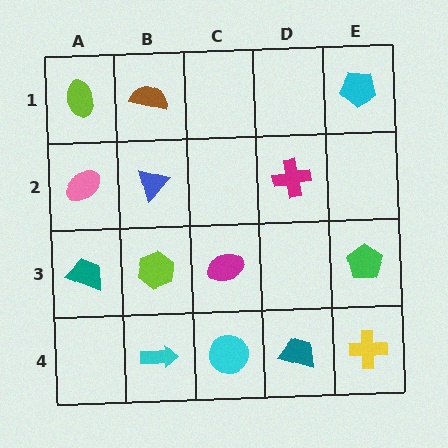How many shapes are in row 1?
3 shapes.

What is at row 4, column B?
A cyan arrow.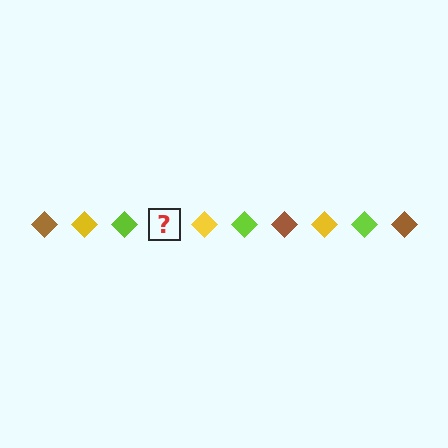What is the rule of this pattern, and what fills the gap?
The rule is that the pattern cycles through brown, yellow, lime diamonds. The gap should be filled with a brown diamond.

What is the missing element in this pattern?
The missing element is a brown diamond.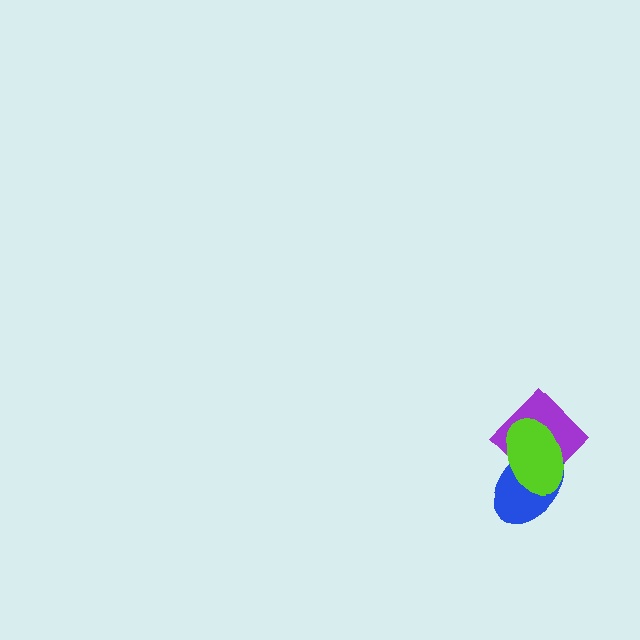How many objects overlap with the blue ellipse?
2 objects overlap with the blue ellipse.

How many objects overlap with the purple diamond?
2 objects overlap with the purple diamond.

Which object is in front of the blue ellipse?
The lime ellipse is in front of the blue ellipse.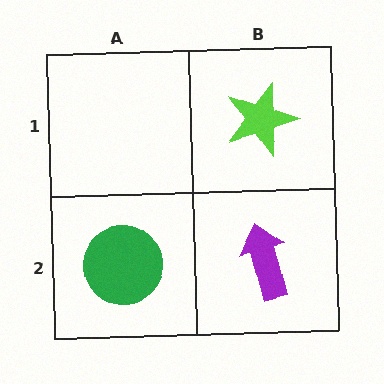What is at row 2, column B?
A purple arrow.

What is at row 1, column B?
A lime star.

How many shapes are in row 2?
2 shapes.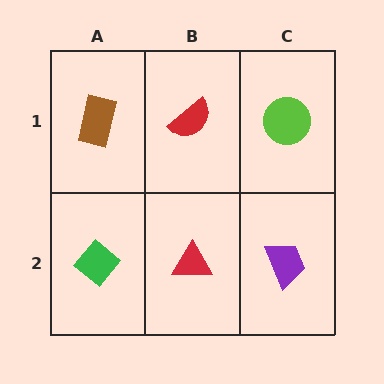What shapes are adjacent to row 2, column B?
A red semicircle (row 1, column B), a green diamond (row 2, column A), a purple trapezoid (row 2, column C).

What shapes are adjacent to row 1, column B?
A red triangle (row 2, column B), a brown rectangle (row 1, column A), a lime circle (row 1, column C).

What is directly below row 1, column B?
A red triangle.